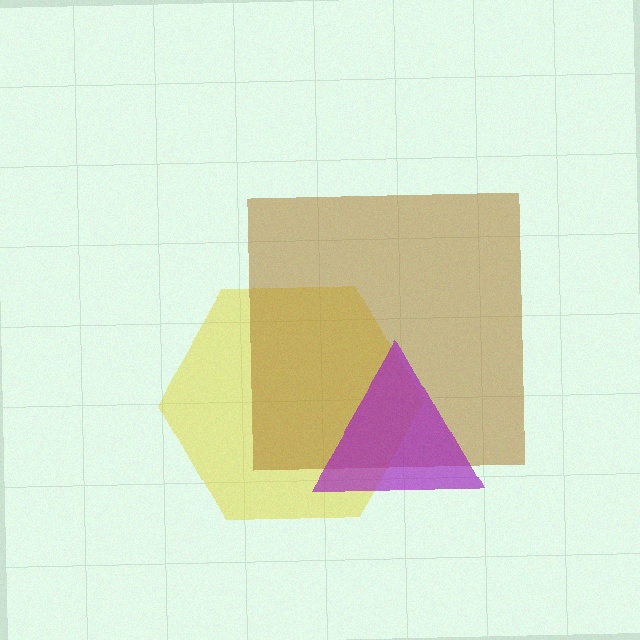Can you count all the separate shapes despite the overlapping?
Yes, there are 3 separate shapes.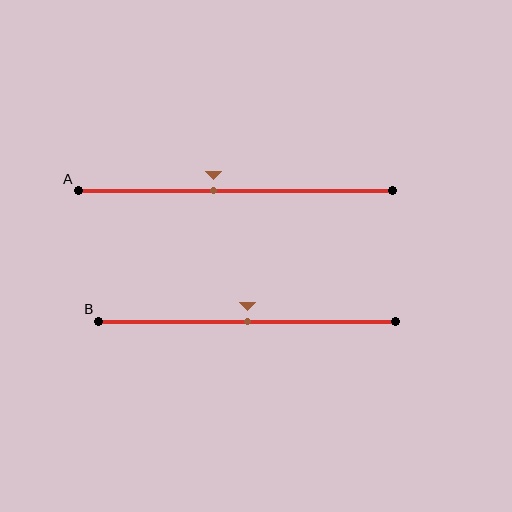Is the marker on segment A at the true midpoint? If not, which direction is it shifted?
No, the marker on segment A is shifted to the left by about 7% of the segment length.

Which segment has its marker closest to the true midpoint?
Segment B has its marker closest to the true midpoint.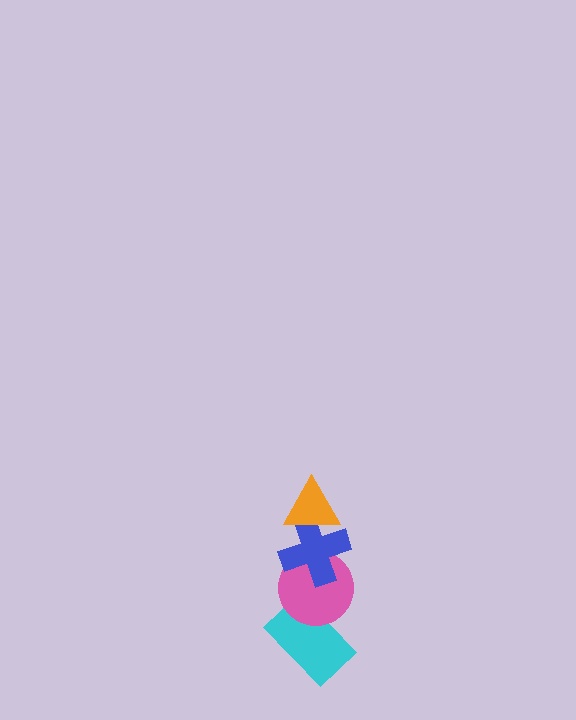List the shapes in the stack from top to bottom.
From top to bottom: the orange triangle, the blue cross, the pink circle, the cyan rectangle.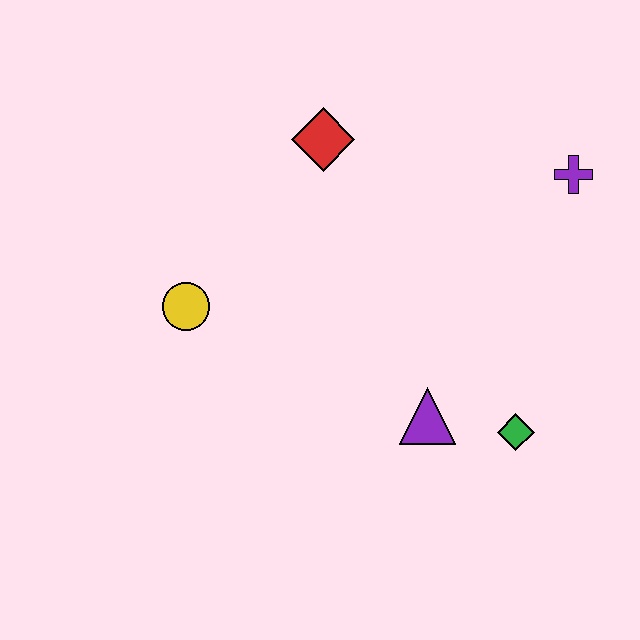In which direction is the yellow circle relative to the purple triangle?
The yellow circle is to the left of the purple triangle.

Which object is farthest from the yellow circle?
The purple cross is farthest from the yellow circle.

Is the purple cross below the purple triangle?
No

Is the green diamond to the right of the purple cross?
No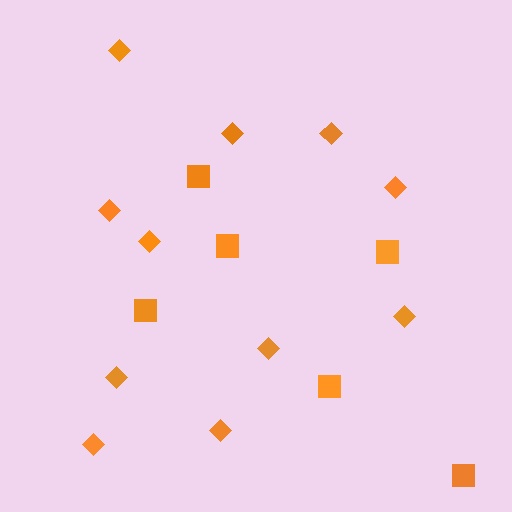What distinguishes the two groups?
There are 2 groups: one group of squares (6) and one group of diamonds (11).